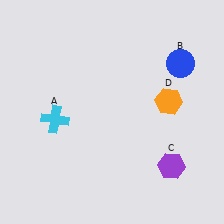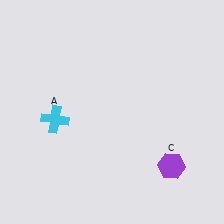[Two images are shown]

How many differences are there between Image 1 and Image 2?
There are 2 differences between the two images.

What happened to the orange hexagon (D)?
The orange hexagon (D) was removed in Image 2. It was in the top-right area of Image 1.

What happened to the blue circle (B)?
The blue circle (B) was removed in Image 2. It was in the top-right area of Image 1.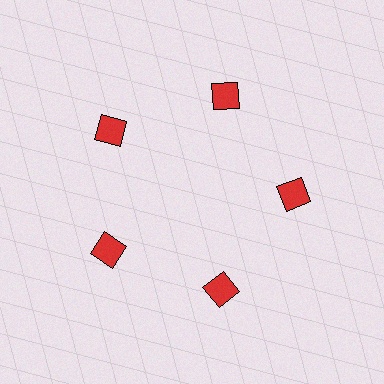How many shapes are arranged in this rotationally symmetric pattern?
There are 5 shapes, arranged in 5 groups of 1.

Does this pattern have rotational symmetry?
Yes, this pattern has 5-fold rotational symmetry. It looks the same after rotating 72 degrees around the center.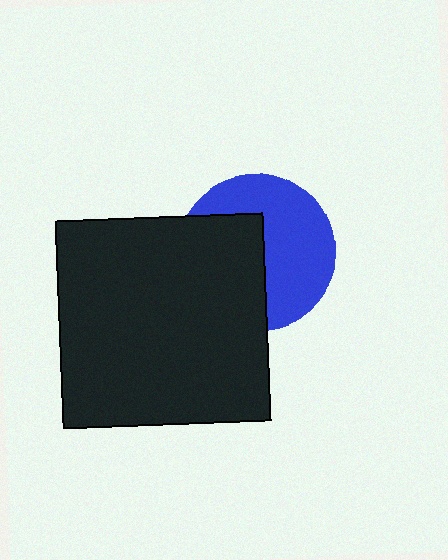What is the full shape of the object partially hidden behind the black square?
The partially hidden object is a blue circle.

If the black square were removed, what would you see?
You would see the complete blue circle.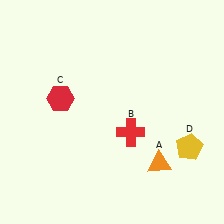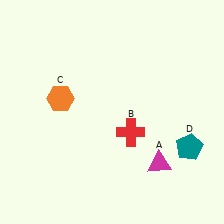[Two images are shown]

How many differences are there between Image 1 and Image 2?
There are 3 differences between the two images.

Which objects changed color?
A changed from orange to magenta. C changed from red to orange. D changed from yellow to teal.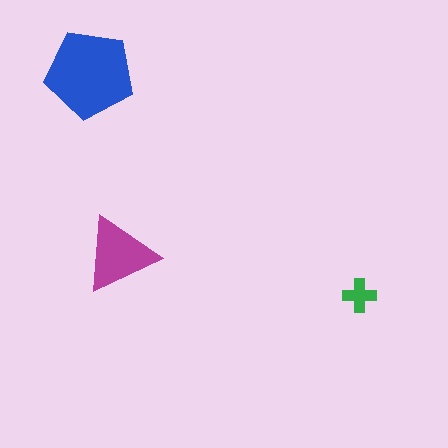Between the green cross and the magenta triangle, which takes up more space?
The magenta triangle.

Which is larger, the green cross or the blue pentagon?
The blue pentagon.